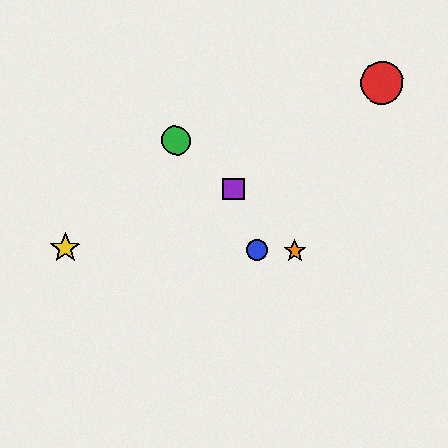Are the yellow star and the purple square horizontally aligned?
No, the yellow star is at y≈248 and the purple square is at y≈189.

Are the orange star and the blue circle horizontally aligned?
Yes, both are at y≈251.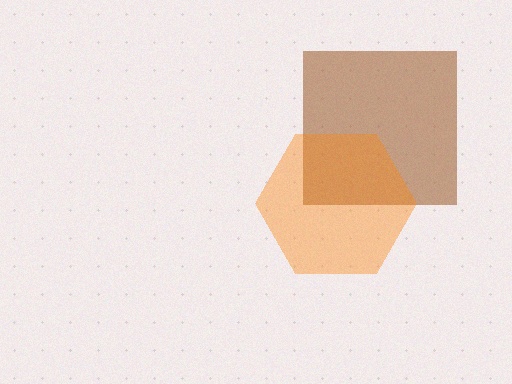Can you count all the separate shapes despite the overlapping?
Yes, there are 2 separate shapes.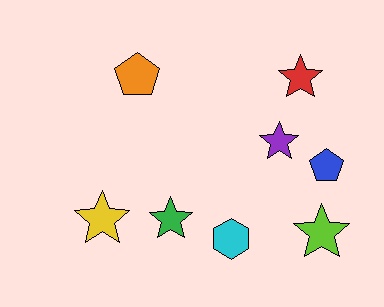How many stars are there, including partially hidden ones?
There are 5 stars.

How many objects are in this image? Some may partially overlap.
There are 8 objects.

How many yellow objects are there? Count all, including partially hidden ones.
There is 1 yellow object.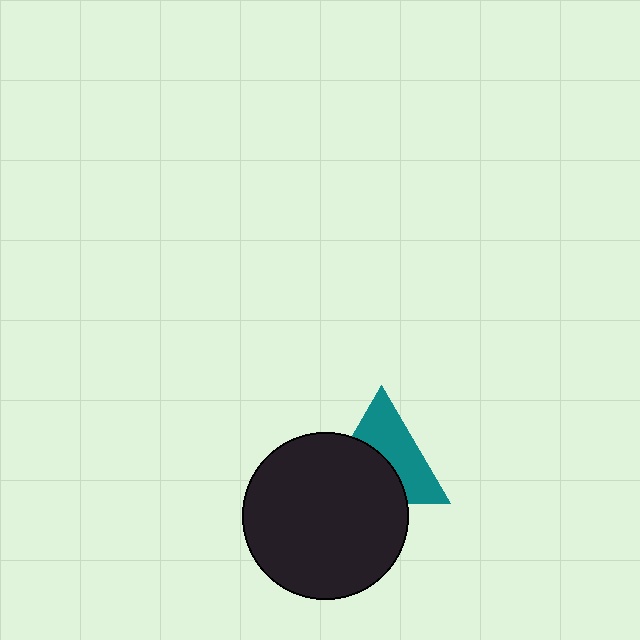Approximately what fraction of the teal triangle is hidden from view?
Roughly 48% of the teal triangle is hidden behind the black circle.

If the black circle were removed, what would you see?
You would see the complete teal triangle.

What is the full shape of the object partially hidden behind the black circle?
The partially hidden object is a teal triangle.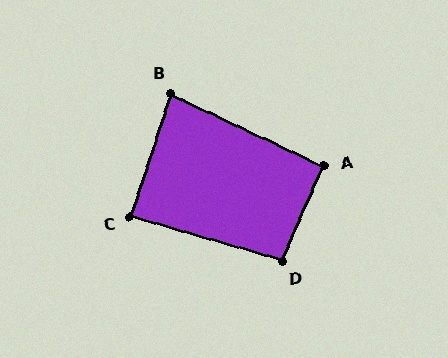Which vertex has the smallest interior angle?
B, at approximately 83 degrees.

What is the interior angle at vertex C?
Approximately 88 degrees (approximately right).